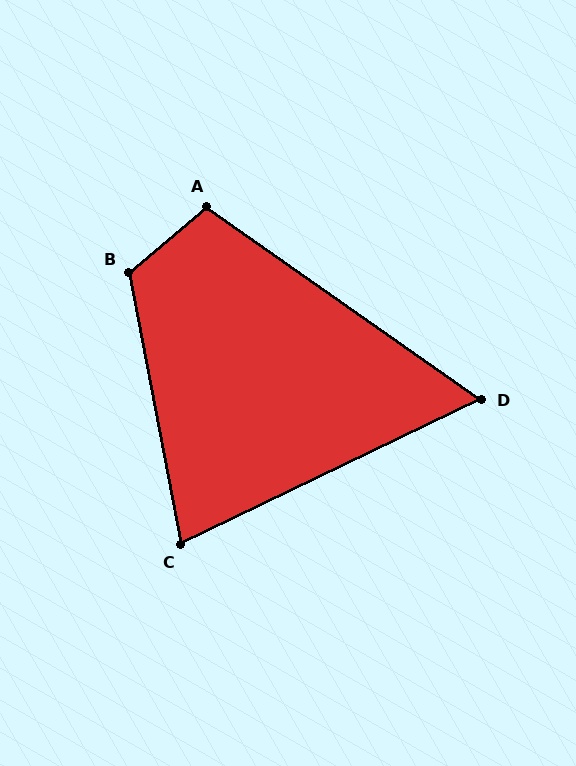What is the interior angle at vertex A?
Approximately 105 degrees (obtuse).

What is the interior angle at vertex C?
Approximately 75 degrees (acute).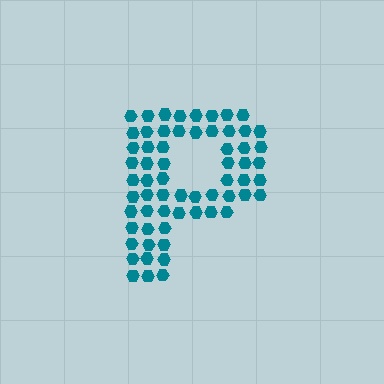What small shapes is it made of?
It is made of small hexagons.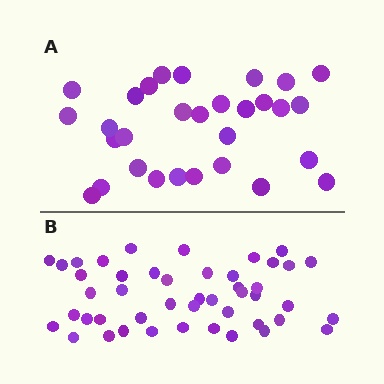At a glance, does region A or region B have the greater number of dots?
Region B (the bottom region) has more dots.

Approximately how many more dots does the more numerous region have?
Region B has approximately 15 more dots than region A.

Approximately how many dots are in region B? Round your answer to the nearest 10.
About 50 dots. (The exact count is 46, which rounds to 50.)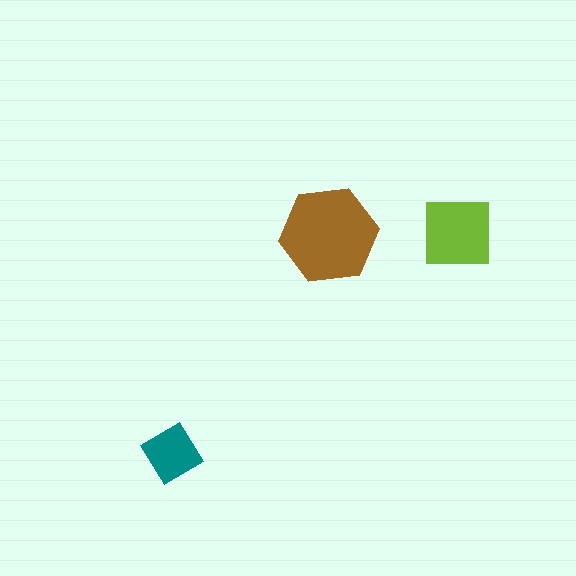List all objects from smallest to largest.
The teal diamond, the lime square, the brown hexagon.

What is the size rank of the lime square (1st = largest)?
2nd.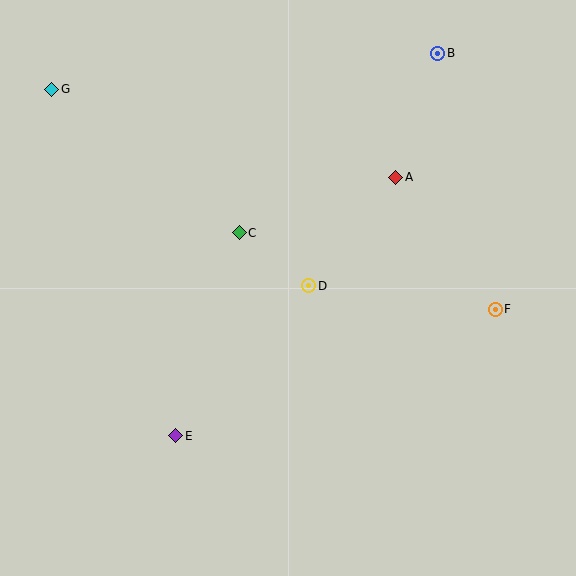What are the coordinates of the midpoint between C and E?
The midpoint between C and E is at (207, 334).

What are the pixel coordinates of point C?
Point C is at (239, 233).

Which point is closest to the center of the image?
Point D at (309, 286) is closest to the center.